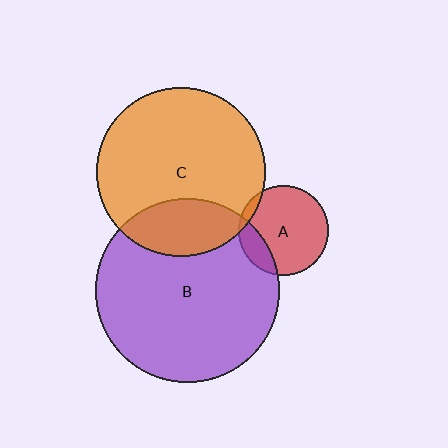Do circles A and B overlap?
Yes.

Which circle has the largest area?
Circle B (purple).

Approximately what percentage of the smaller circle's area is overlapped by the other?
Approximately 20%.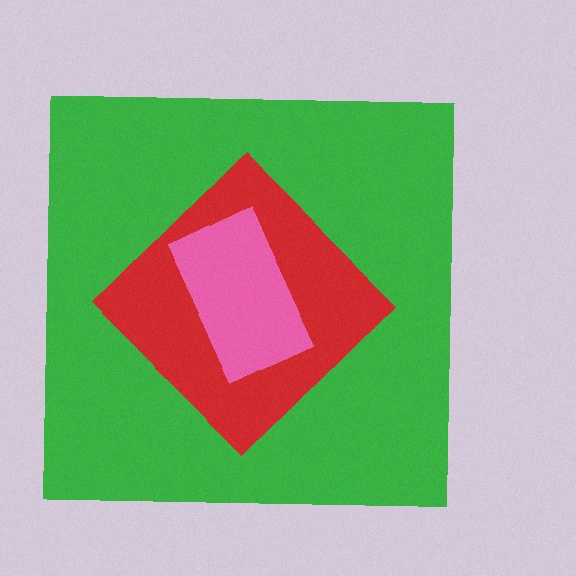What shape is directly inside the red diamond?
The pink rectangle.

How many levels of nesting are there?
3.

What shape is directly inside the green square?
The red diamond.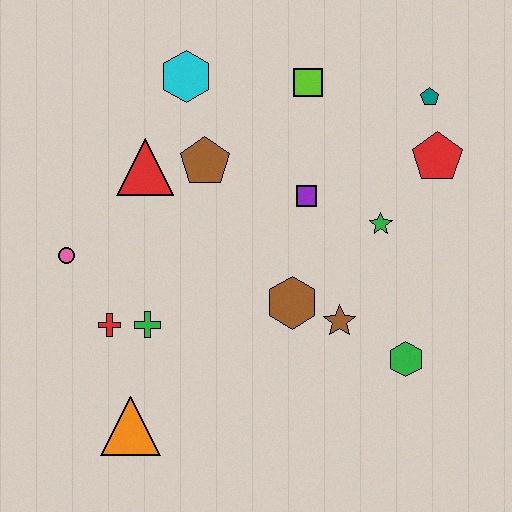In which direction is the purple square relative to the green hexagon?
The purple square is above the green hexagon.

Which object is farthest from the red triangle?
The green hexagon is farthest from the red triangle.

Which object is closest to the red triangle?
The brown pentagon is closest to the red triangle.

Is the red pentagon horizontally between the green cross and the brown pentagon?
No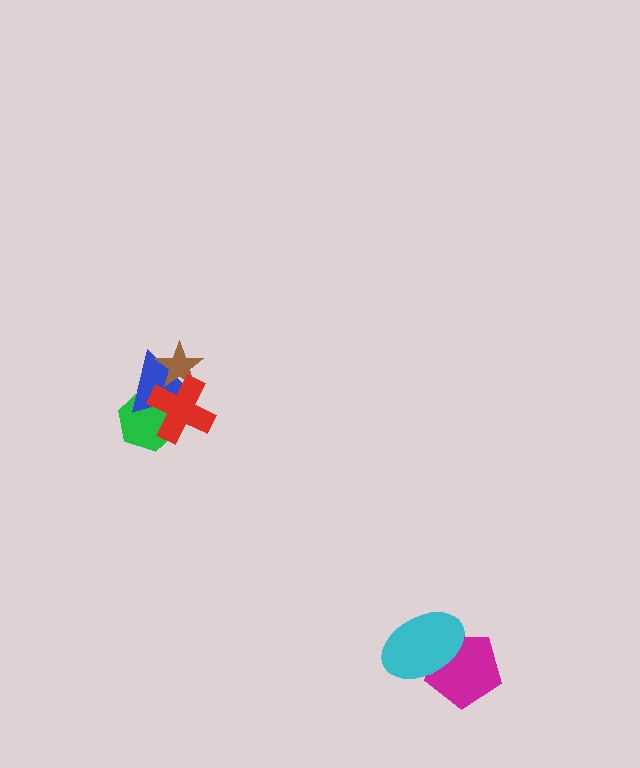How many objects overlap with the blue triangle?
3 objects overlap with the blue triangle.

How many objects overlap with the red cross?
3 objects overlap with the red cross.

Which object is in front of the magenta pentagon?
The cyan ellipse is in front of the magenta pentagon.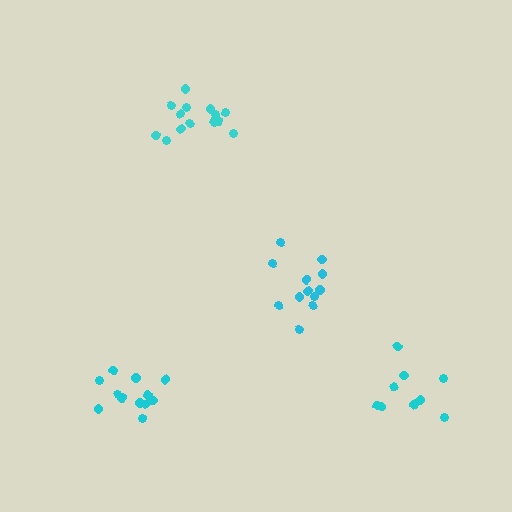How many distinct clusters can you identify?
There are 4 distinct clusters.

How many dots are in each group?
Group 1: 12 dots, Group 2: 12 dots, Group 3: 15 dots, Group 4: 9 dots (48 total).